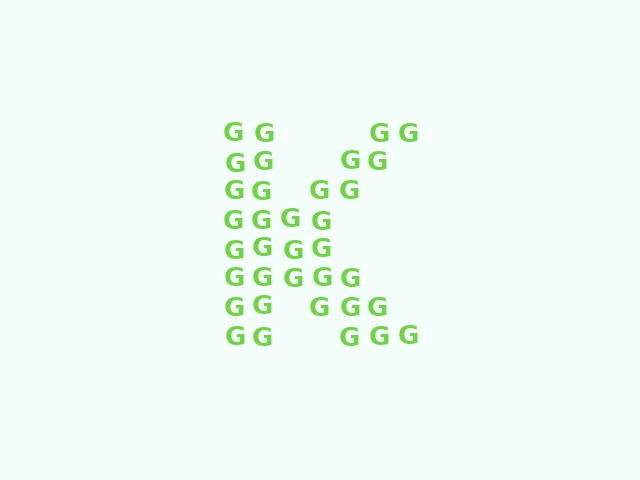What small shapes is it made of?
It is made of small letter G's.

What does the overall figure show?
The overall figure shows the letter K.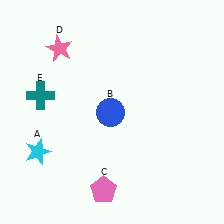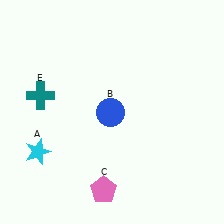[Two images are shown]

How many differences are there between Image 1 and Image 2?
There is 1 difference between the two images.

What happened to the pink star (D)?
The pink star (D) was removed in Image 2. It was in the top-left area of Image 1.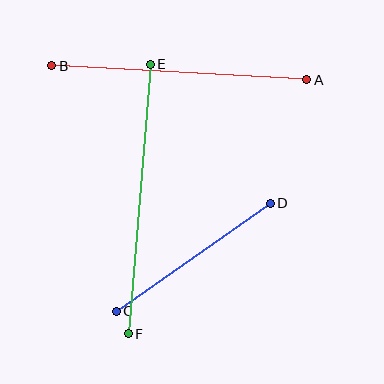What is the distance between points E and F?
The distance is approximately 270 pixels.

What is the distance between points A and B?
The distance is approximately 255 pixels.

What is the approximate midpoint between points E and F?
The midpoint is at approximately (139, 199) pixels.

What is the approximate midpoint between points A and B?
The midpoint is at approximately (179, 73) pixels.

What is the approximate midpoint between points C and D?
The midpoint is at approximately (193, 257) pixels.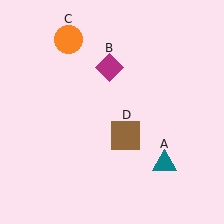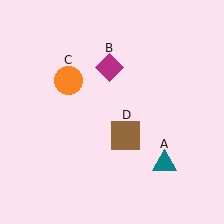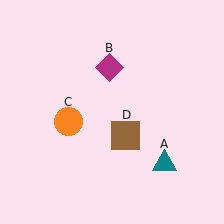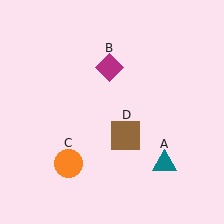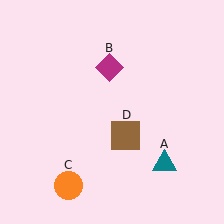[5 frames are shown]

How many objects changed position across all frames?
1 object changed position: orange circle (object C).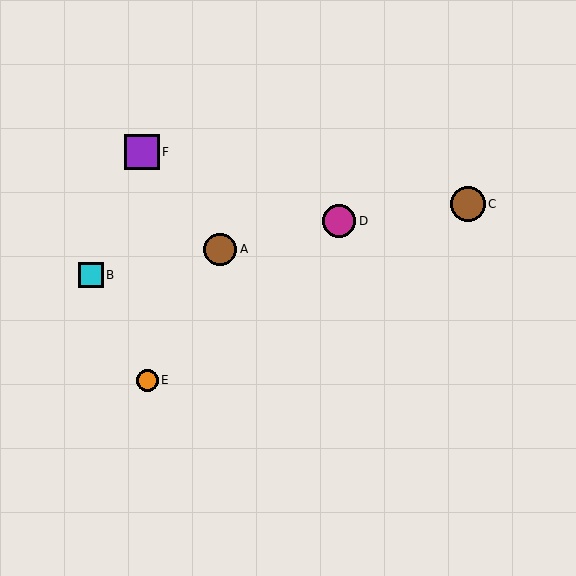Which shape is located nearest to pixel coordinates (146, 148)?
The purple square (labeled F) at (142, 152) is nearest to that location.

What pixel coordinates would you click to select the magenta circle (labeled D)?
Click at (339, 221) to select the magenta circle D.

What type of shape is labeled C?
Shape C is a brown circle.